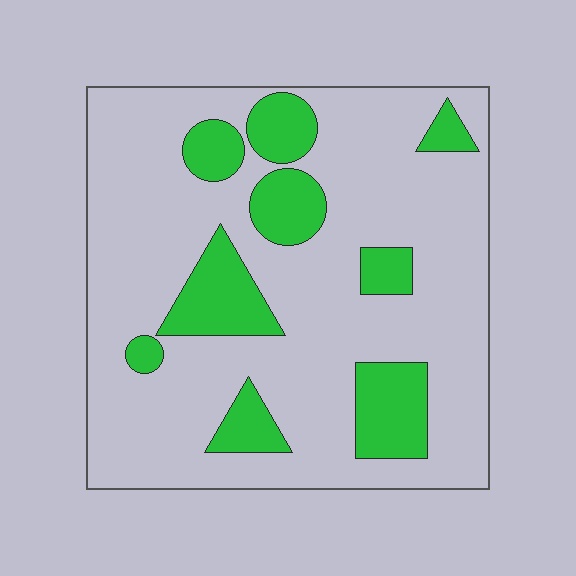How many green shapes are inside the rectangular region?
9.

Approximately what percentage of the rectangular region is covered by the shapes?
Approximately 20%.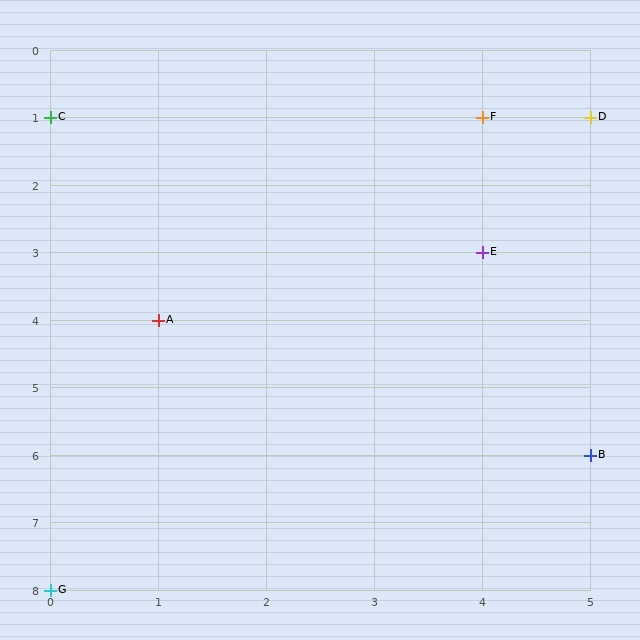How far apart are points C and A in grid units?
Points C and A are 1 column and 3 rows apart (about 3.2 grid units diagonally).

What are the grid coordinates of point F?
Point F is at grid coordinates (4, 1).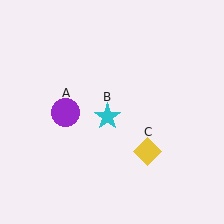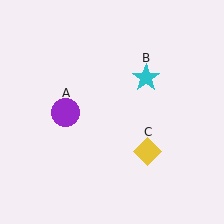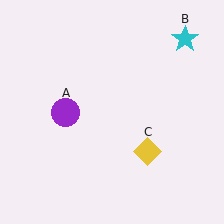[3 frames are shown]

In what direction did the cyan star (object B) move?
The cyan star (object B) moved up and to the right.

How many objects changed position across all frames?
1 object changed position: cyan star (object B).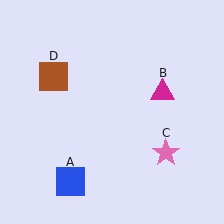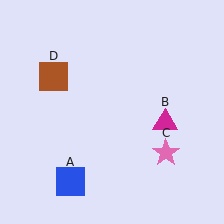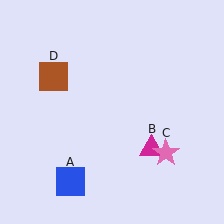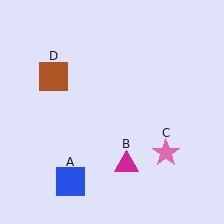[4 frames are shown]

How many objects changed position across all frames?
1 object changed position: magenta triangle (object B).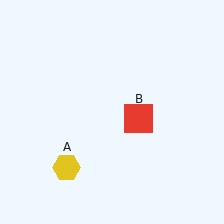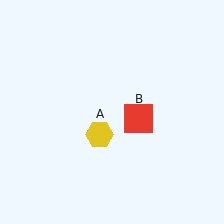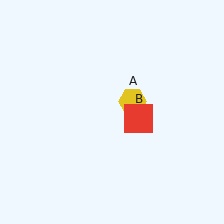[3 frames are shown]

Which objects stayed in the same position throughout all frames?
Red square (object B) remained stationary.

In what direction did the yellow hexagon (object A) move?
The yellow hexagon (object A) moved up and to the right.